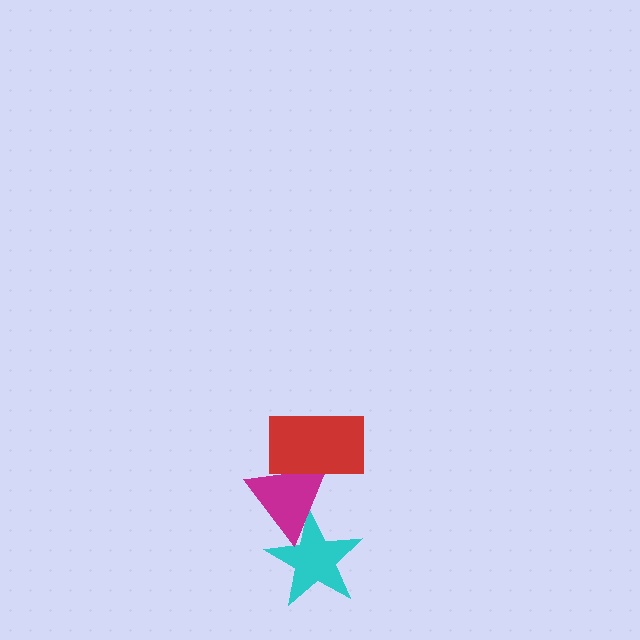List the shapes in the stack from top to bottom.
From top to bottom: the red rectangle, the magenta triangle, the cyan star.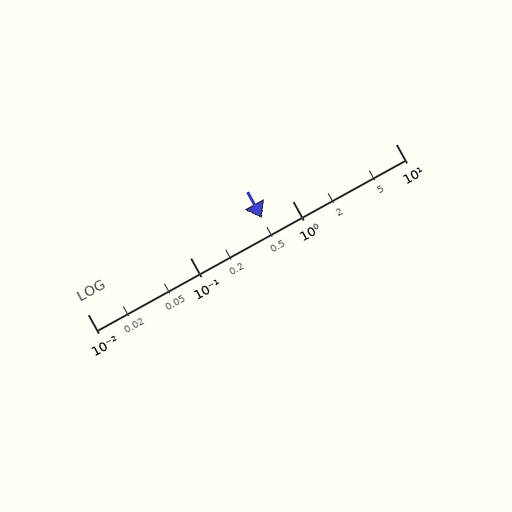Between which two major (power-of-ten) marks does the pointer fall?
The pointer is between 0.1 and 1.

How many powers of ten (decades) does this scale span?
The scale spans 3 decades, from 0.01 to 10.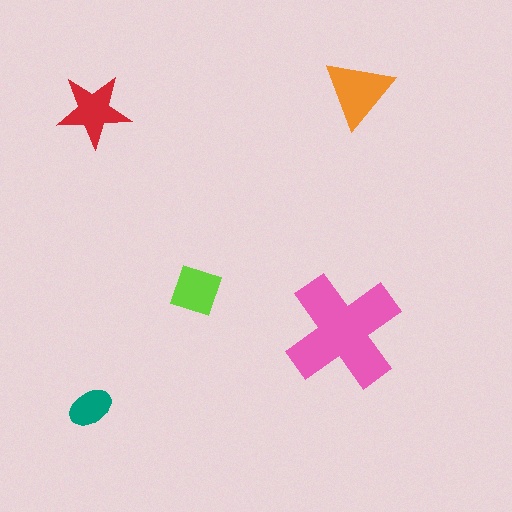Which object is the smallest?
The teal ellipse.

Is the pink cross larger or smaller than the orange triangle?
Larger.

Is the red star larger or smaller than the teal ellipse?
Larger.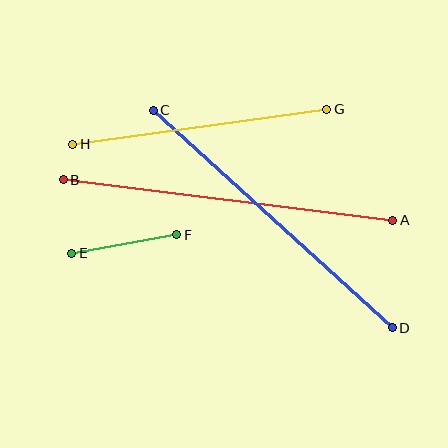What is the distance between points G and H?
The distance is approximately 257 pixels.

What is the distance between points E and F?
The distance is approximately 107 pixels.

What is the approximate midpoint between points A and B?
The midpoint is at approximately (228, 200) pixels.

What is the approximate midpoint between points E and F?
The midpoint is at approximately (124, 244) pixels.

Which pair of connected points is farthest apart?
Points A and B are farthest apart.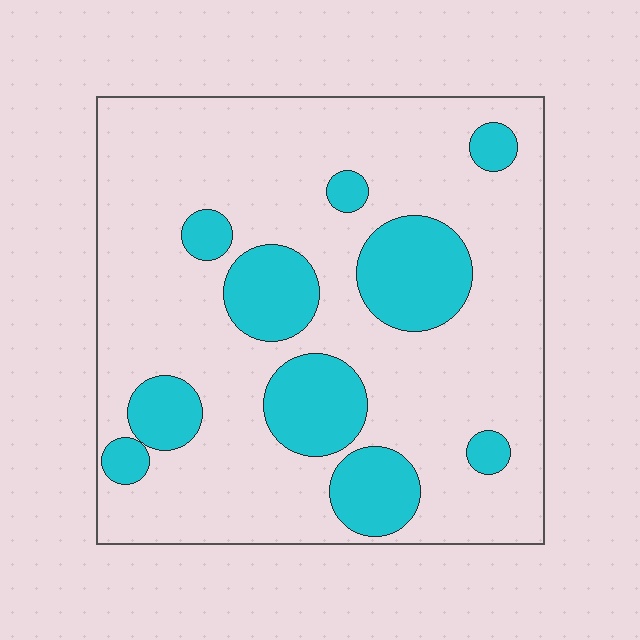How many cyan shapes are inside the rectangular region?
10.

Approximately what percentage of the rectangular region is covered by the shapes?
Approximately 25%.